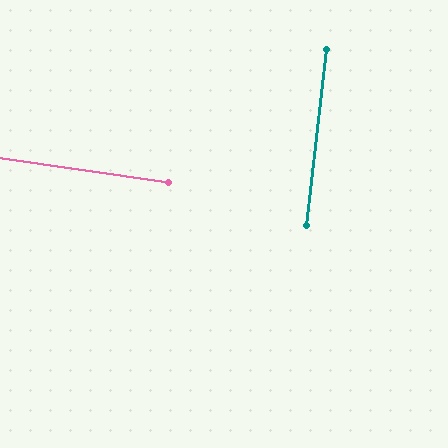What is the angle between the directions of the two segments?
Approximately 89 degrees.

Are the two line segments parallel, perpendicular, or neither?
Perpendicular — they meet at approximately 89°.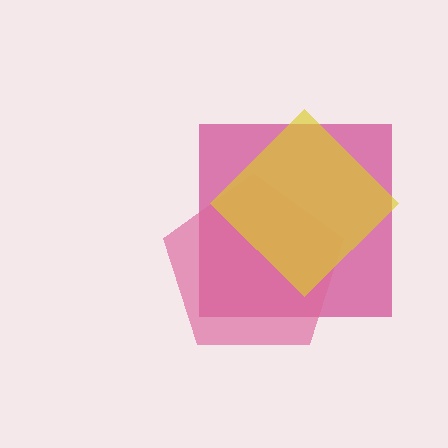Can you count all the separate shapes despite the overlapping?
Yes, there are 3 separate shapes.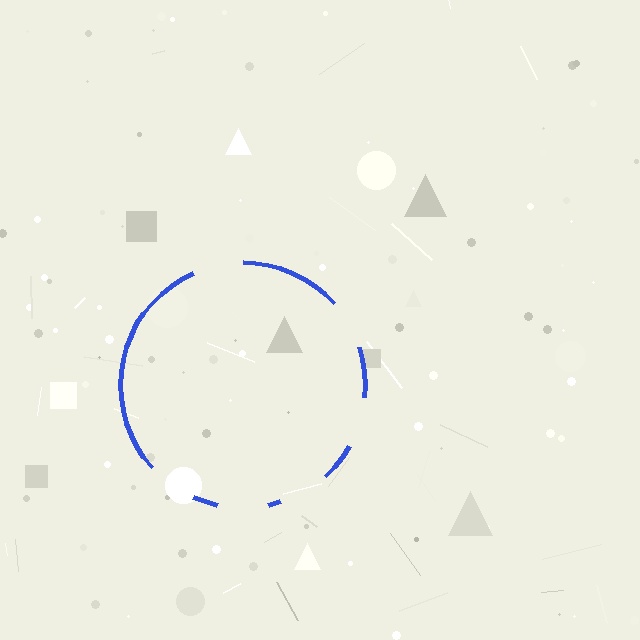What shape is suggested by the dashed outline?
The dashed outline suggests a circle.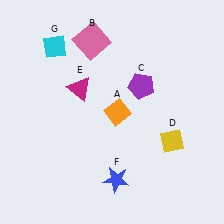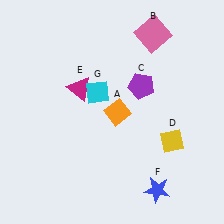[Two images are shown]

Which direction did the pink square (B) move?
The pink square (B) moved right.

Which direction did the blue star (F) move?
The blue star (F) moved right.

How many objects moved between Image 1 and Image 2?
3 objects moved between the two images.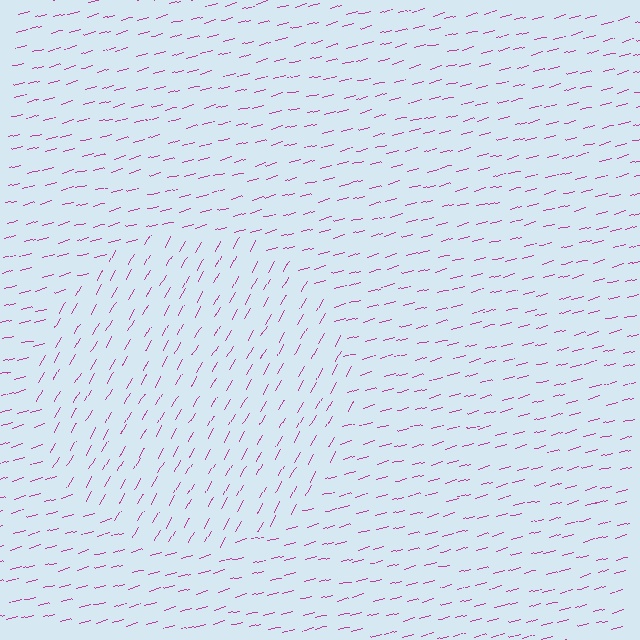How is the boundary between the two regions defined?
The boundary is defined purely by a change in line orientation (approximately 45 degrees difference). All lines are the same color and thickness.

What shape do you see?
I see a circle.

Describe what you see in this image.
The image is filled with small magenta line segments. A circle region in the image has lines oriented differently from the surrounding lines, creating a visible texture boundary.